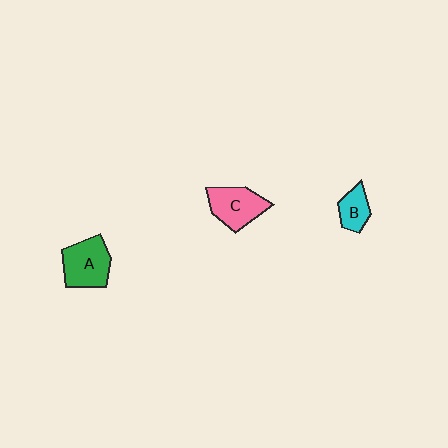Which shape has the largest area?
Shape A (green).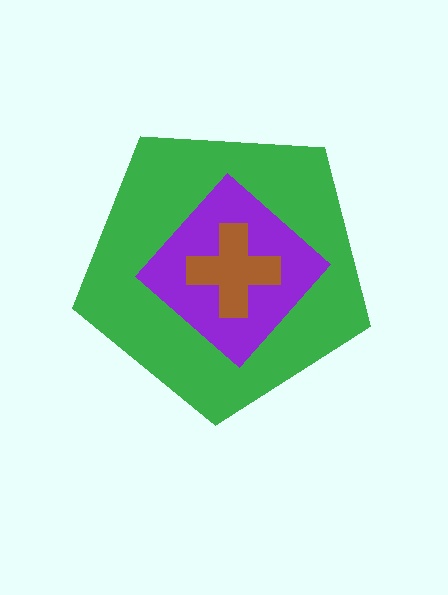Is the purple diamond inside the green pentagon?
Yes.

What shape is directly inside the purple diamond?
The brown cross.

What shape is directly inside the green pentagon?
The purple diamond.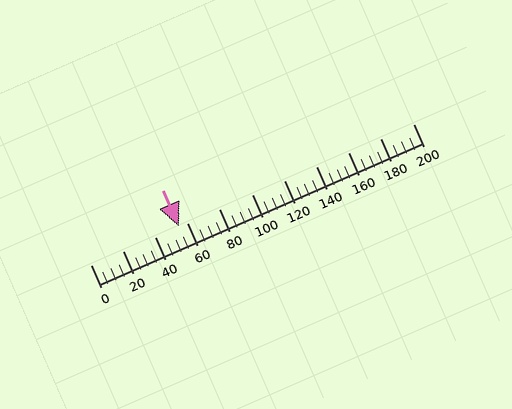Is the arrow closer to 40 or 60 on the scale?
The arrow is closer to 60.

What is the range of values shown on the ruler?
The ruler shows values from 0 to 200.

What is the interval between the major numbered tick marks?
The major tick marks are spaced 20 units apart.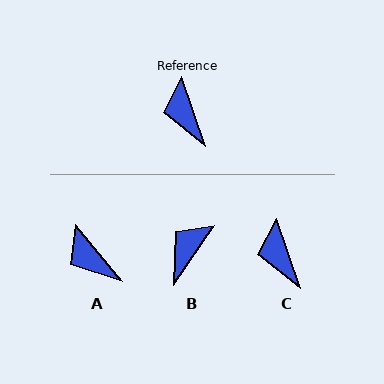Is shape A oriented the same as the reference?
No, it is off by about 21 degrees.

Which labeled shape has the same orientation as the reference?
C.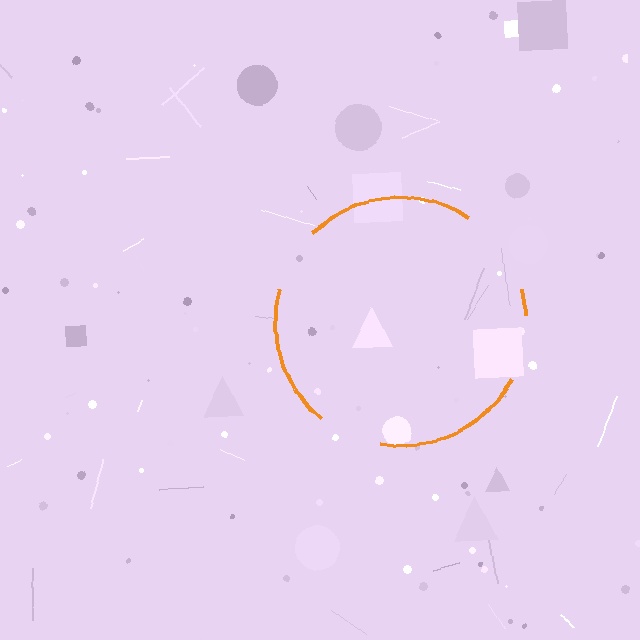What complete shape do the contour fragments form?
The contour fragments form a circle.